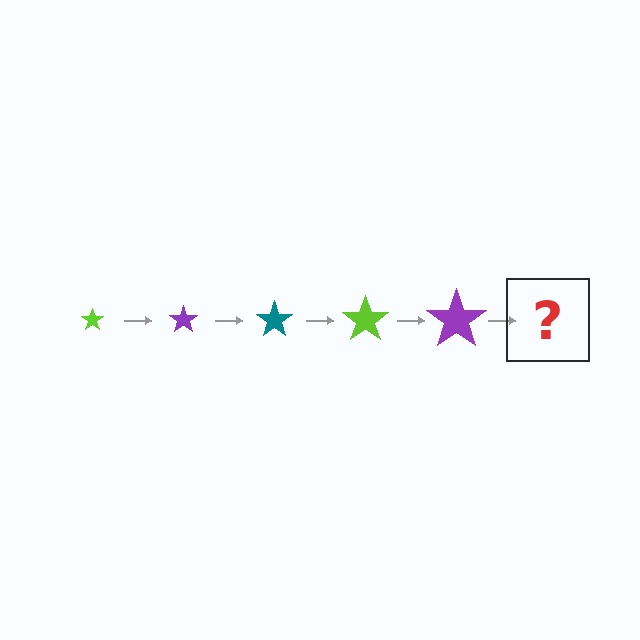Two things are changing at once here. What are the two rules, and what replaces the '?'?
The two rules are that the star grows larger each step and the color cycles through lime, purple, and teal. The '?' should be a teal star, larger than the previous one.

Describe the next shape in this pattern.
It should be a teal star, larger than the previous one.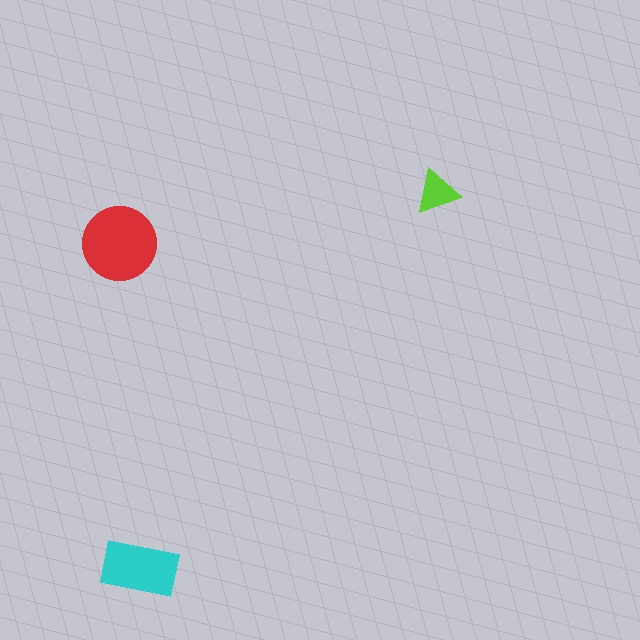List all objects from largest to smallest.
The red circle, the cyan rectangle, the lime triangle.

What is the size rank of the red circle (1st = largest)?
1st.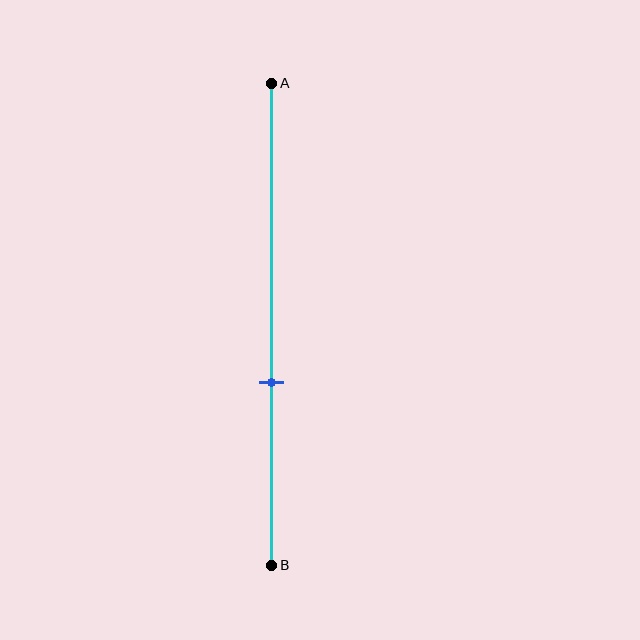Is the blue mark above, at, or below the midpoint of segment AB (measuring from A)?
The blue mark is below the midpoint of segment AB.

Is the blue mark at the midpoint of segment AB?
No, the mark is at about 60% from A, not at the 50% midpoint.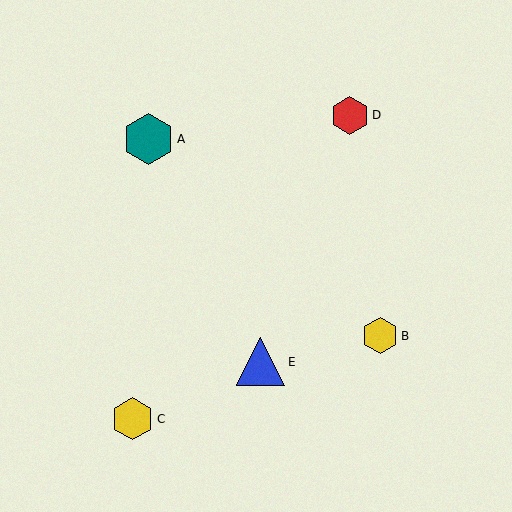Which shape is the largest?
The teal hexagon (labeled A) is the largest.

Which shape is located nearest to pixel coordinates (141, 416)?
The yellow hexagon (labeled C) at (133, 419) is nearest to that location.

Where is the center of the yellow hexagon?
The center of the yellow hexagon is at (133, 419).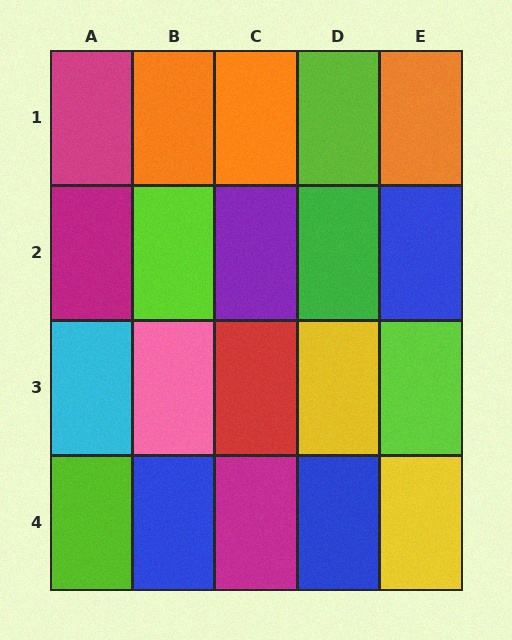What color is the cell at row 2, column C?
Purple.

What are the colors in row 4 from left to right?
Lime, blue, magenta, blue, yellow.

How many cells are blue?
3 cells are blue.